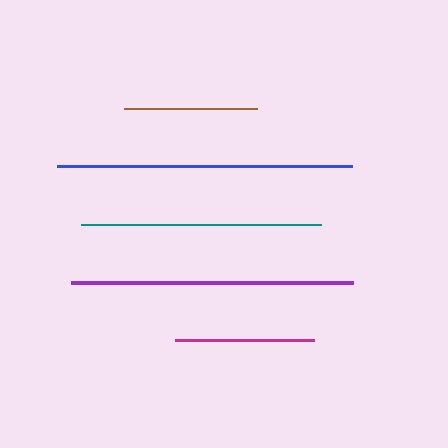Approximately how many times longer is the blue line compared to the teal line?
The blue line is approximately 1.2 times the length of the teal line.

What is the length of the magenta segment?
The magenta segment is approximately 139 pixels long.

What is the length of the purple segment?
The purple segment is approximately 282 pixels long.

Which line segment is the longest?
The blue line is the longest at approximately 295 pixels.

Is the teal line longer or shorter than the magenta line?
The teal line is longer than the magenta line.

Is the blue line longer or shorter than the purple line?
The blue line is longer than the purple line.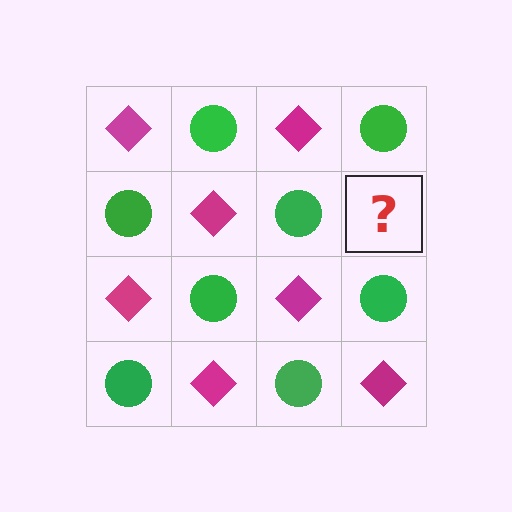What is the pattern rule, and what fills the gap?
The rule is that it alternates magenta diamond and green circle in a checkerboard pattern. The gap should be filled with a magenta diamond.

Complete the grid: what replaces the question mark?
The question mark should be replaced with a magenta diamond.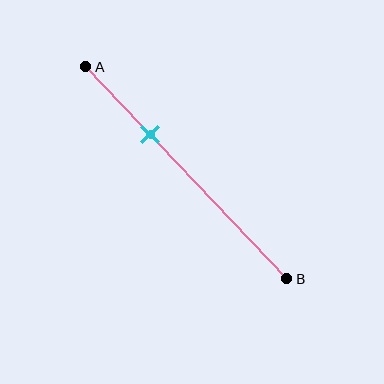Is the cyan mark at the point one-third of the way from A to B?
Yes, the mark is approximately at the one-third point.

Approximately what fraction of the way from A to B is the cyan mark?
The cyan mark is approximately 30% of the way from A to B.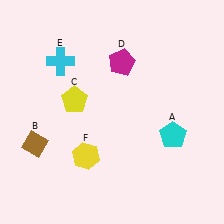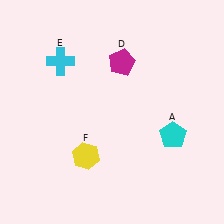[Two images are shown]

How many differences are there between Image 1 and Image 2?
There are 2 differences between the two images.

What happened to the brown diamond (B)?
The brown diamond (B) was removed in Image 2. It was in the bottom-left area of Image 1.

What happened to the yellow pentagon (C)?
The yellow pentagon (C) was removed in Image 2. It was in the top-left area of Image 1.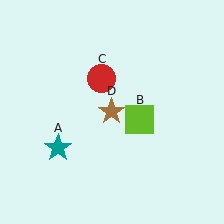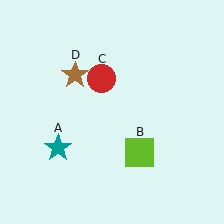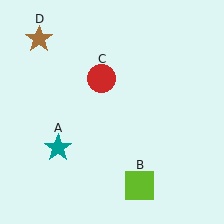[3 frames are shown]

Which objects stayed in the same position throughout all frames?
Teal star (object A) and red circle (object C) remained stationary.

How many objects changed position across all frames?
2 objects changed position: lime square (object B), brown star (object D).